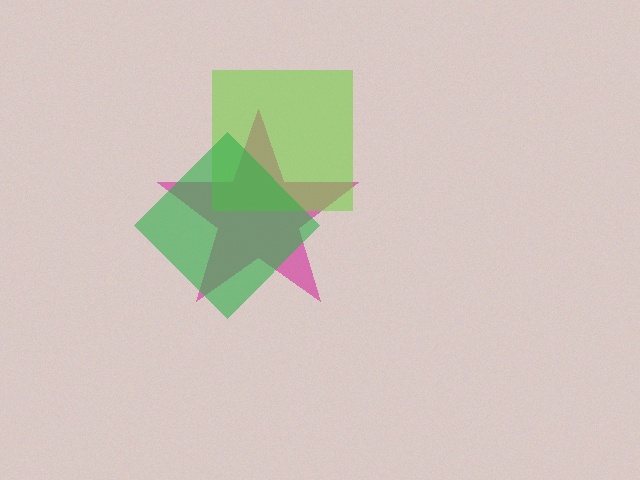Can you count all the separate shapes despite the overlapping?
Yes, there are 3 separate shapes.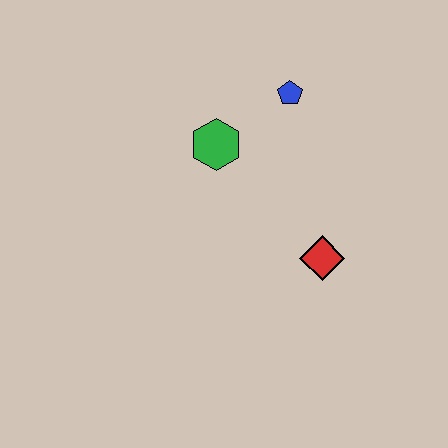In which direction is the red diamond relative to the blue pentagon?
The red diamond is below the blue pentagon.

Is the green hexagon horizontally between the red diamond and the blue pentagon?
No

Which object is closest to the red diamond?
The green hexagon is closest to the red diamond.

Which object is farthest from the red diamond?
The blue pentagon is farthest from the red diamond.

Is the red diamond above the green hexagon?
No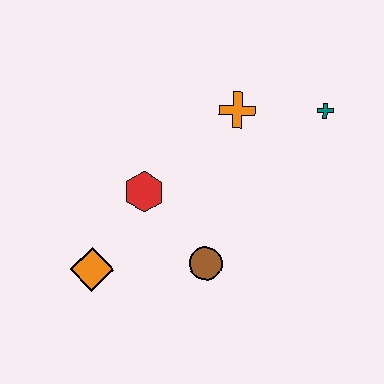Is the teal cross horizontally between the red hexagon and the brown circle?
No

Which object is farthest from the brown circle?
The teal cross is farthest from the brown circle.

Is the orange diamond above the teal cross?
No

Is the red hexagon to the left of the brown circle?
Yes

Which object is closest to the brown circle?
The red hexagon is closest to the brown circle.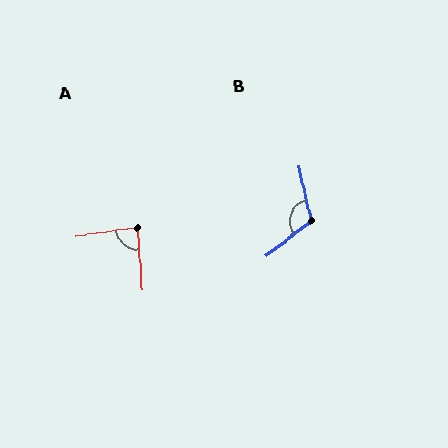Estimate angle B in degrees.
Approximately 115 degrees.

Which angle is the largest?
B, at approximately 115 degrees.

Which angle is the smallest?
A, at approximately 85 degrees.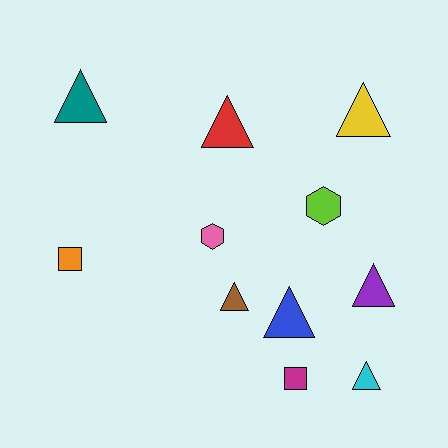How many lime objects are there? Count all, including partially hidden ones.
There is 1 lime object.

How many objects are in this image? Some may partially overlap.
There are 11 objects.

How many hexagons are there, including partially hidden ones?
There are 2 hexagons.